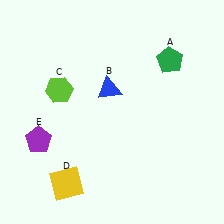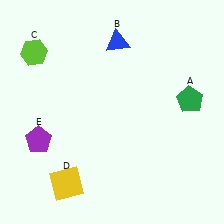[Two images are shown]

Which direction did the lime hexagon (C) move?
The lime hexagon (C) moved up.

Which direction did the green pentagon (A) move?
The green pentagon (A) moved down.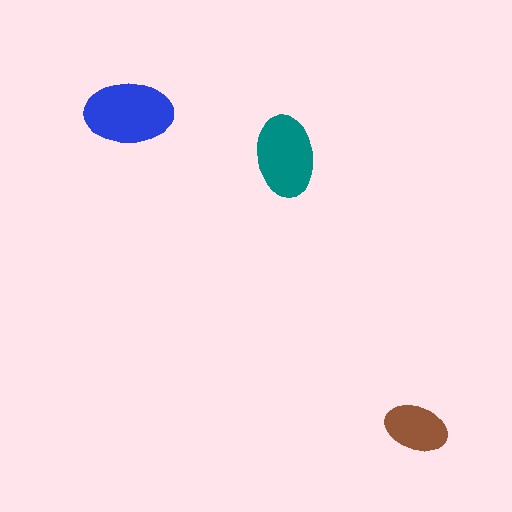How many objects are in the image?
There are 3 objects in the image.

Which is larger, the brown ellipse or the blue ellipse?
The blue one.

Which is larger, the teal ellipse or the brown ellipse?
The teal one.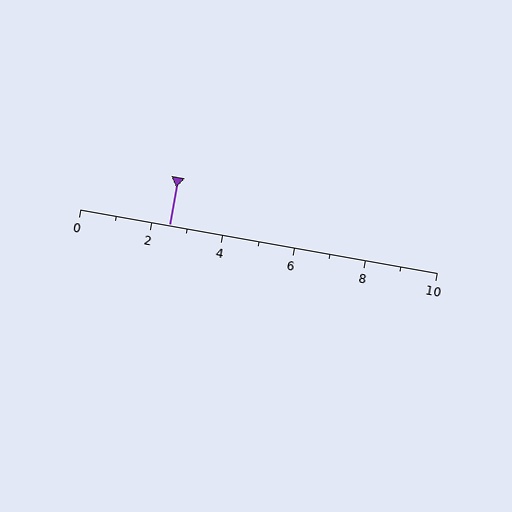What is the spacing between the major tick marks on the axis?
The major ticks are spaced 2 apart.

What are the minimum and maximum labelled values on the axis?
The axis runs from 0 to 10.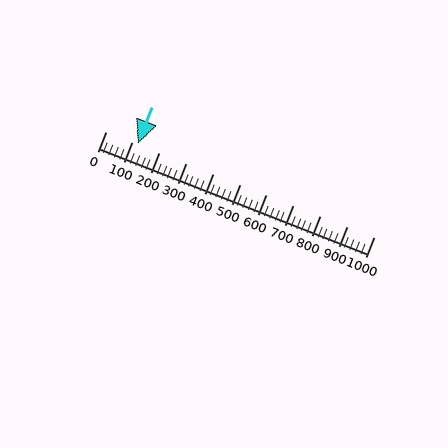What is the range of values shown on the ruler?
The ruler shows values from 0 to 1000.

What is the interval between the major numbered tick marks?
The major tick marks are spaced 100 units apart.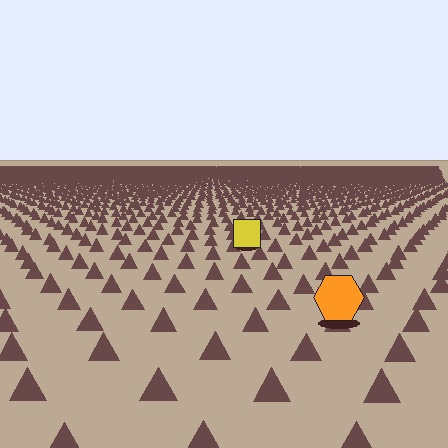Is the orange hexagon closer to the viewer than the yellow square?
Yes. The orange hexagon is closer — you can tell from the texture gradient: the ground texture is coarser near it.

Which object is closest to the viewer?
The orange hexagon is closest. The texture marks near it are larger and more spread out.